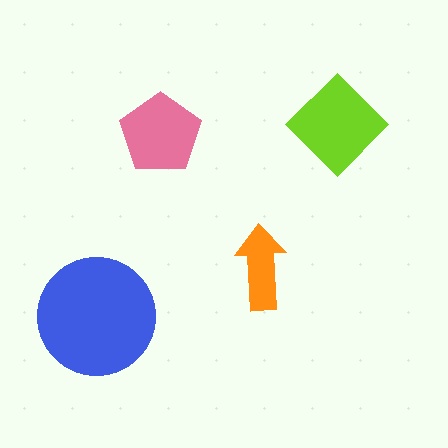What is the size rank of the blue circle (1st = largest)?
1st.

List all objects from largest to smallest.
The blue circle, the lime diamond, the pink pentagon, the orange arrow.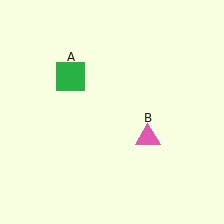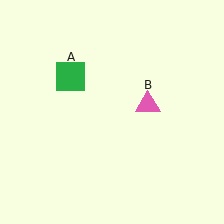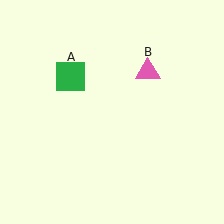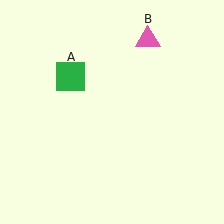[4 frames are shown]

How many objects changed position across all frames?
1 object changed position: pink triangle (object B).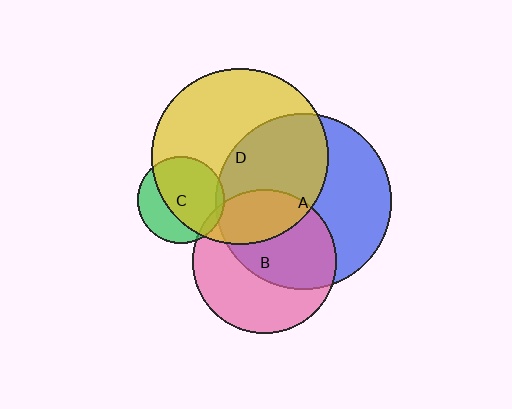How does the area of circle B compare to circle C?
Approximately 2.8 times.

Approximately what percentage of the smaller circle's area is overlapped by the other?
Approximately 45%.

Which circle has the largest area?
Circle D (yellow).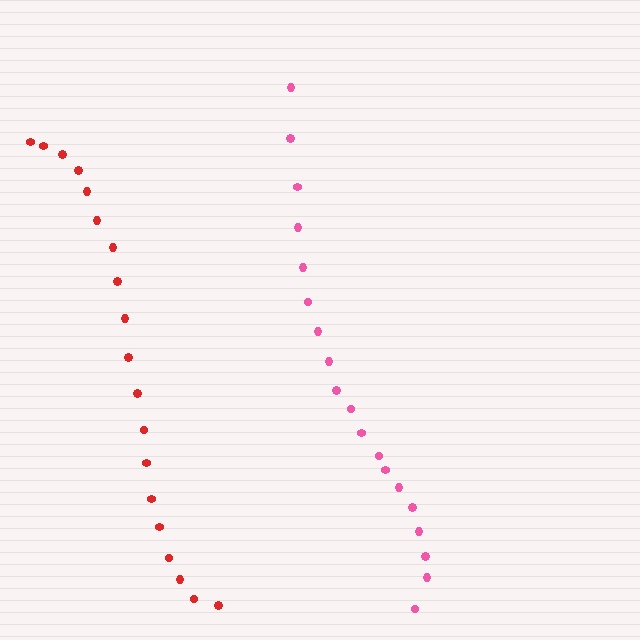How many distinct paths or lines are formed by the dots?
There are 2 distinct paths.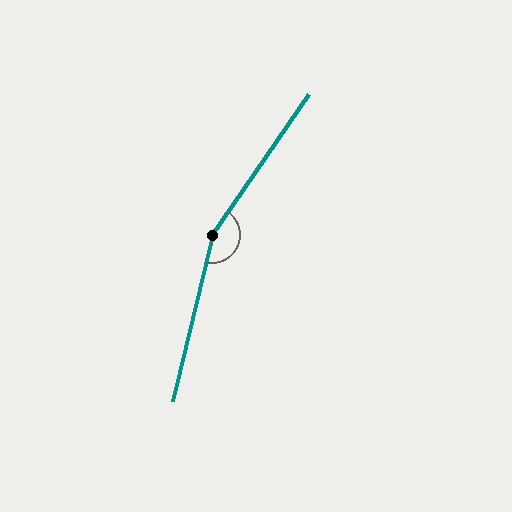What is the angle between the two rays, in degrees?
Approximately 159 degrees.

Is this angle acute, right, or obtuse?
It is obtuse.